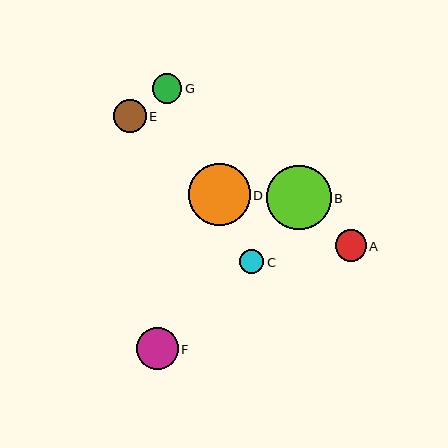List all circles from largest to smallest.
From largest to smallest: B, D, F, E, A, G, C.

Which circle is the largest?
Circle B is the largest with a size of approximately 64 pixels.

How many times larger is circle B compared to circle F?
Circle B is approximately 1.5 times the size of circle F.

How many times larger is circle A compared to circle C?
Circle A is approximately 1.3 times the size of circle C.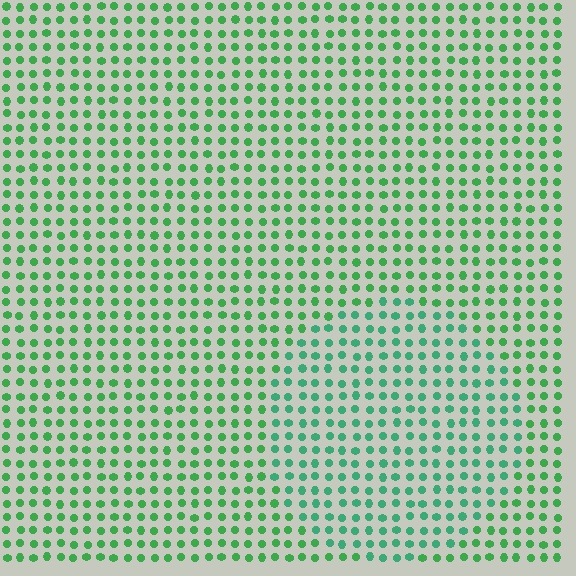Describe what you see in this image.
The image is filled with small green elements in a uniform arrangement. A circle-shaped region is visible where the elements are tinted to a slightly different hue, forming a subtle color boundary.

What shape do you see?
I see a circle.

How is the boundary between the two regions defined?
The boundary is defined purely by a slight shift in hue (about 23 degrees). Spacing, size, and orientation are identical on both sides.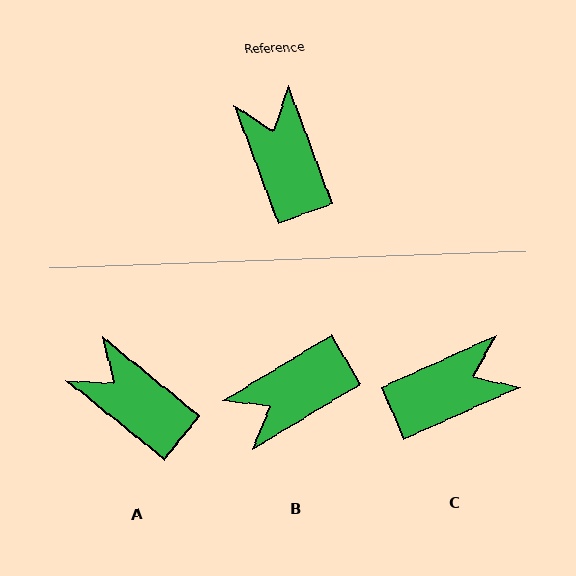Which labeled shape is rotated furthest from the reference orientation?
B, about 101 degrees away.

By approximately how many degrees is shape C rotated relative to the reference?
Approximately 86 degrees clockwise.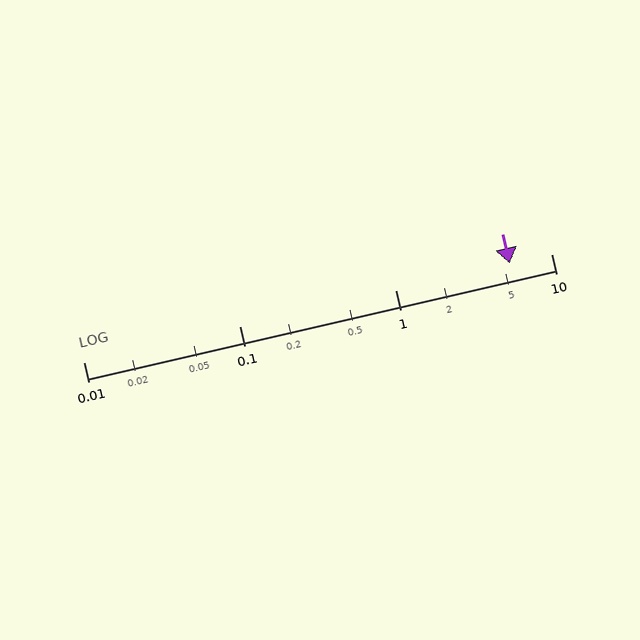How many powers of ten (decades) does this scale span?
The scale spans 3 decades, from 0.01 to 10.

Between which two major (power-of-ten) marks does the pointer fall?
The pointer is between 1 and 10.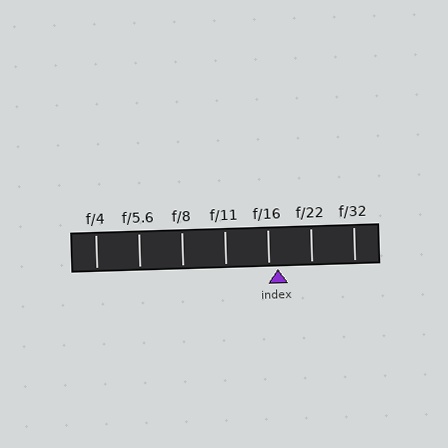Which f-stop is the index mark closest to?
The index mark is closest to f/16.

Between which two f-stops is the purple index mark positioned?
The index mark is between f/16 and f/22.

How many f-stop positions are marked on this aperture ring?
There are 7 f-stop positions marked.